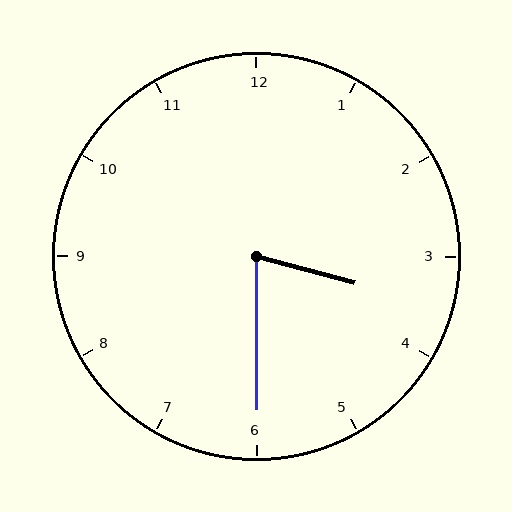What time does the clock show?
3:30.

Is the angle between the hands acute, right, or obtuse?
It is acute.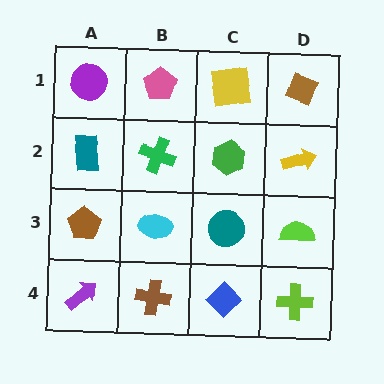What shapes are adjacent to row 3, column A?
A teal rectangle (row 2, column A), a purple arrow (row 4, column A), a cyan ellipse (row 3, column B).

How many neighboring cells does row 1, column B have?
3.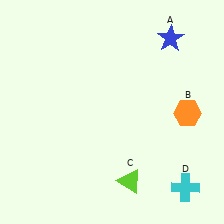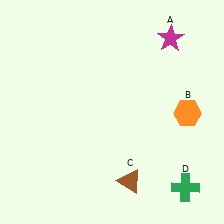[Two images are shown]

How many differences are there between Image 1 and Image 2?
There are 3 differences between the two images.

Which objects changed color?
A changed from blue to magenta. C changed from lime to brown. D changed from cyan to green.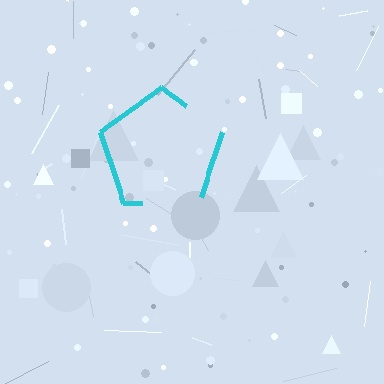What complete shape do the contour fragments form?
The contour fragments form a pentagon.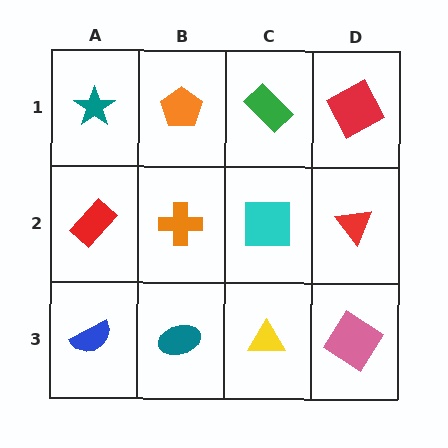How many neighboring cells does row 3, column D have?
2.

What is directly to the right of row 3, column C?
A pink diamond.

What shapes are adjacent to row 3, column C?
A cyan square (row 2, column C), a teal ellipse (row 3, column B), a pink diamond (row 3, column D).